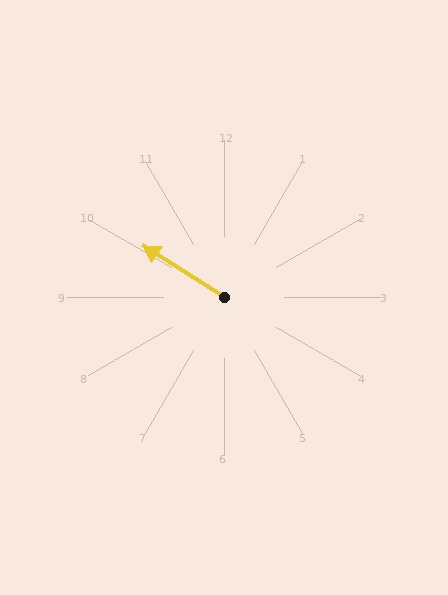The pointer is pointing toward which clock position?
Roughly 10 o'clock.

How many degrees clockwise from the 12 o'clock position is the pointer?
Approximately 303 degrees.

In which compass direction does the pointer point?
Northwest.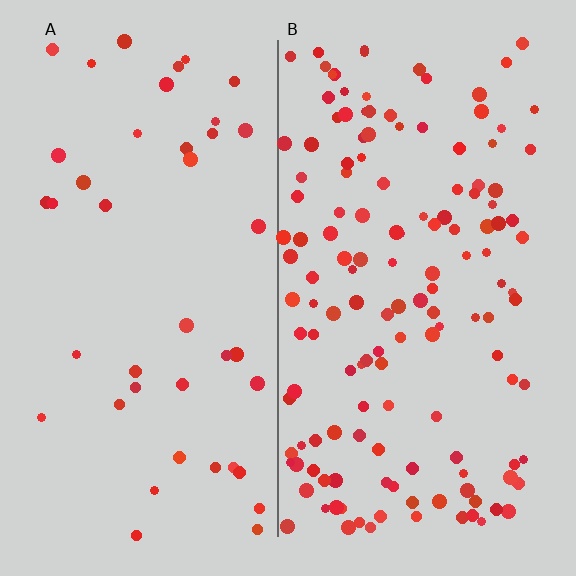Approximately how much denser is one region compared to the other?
Approximately 3.3× — region B over region A.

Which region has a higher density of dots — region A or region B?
B (the right).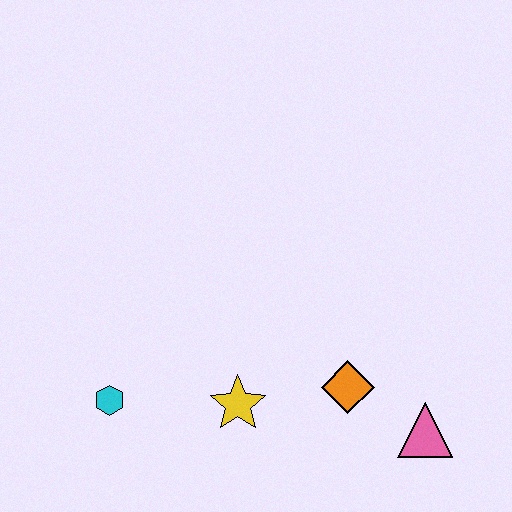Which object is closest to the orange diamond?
The pink triangle is closest to the orange diamond.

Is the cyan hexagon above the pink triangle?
Yes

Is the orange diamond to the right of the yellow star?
Yes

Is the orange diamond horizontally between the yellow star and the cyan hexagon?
No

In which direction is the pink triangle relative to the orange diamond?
The pink triangle is to the right of the orange diamond.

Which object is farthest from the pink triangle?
The cyan hexagon is farthest from the pink triangle.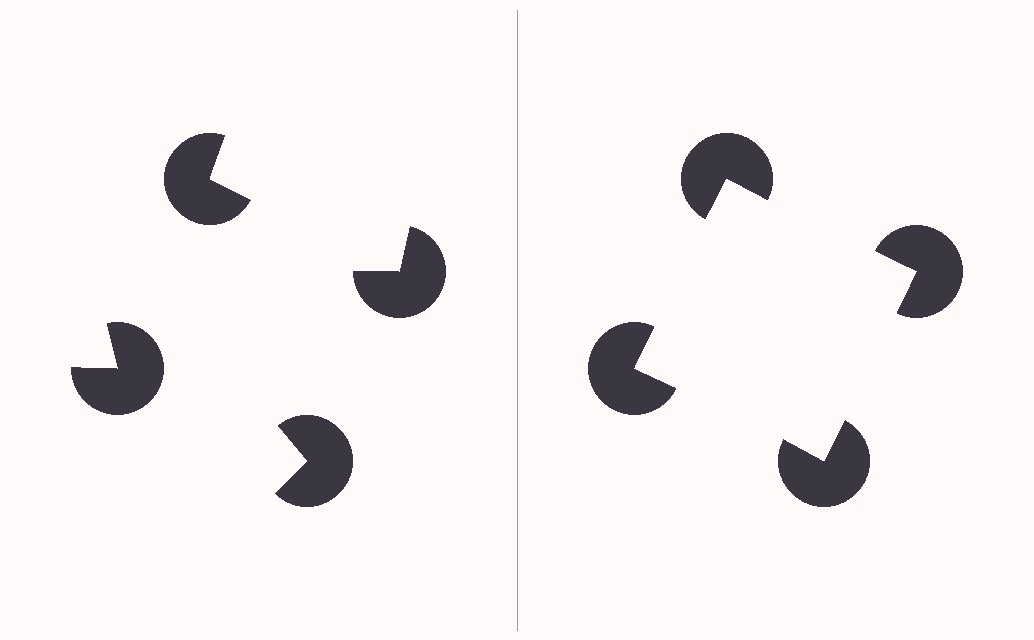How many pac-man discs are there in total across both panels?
8 — 4 on each side.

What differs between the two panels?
The pac-man discs are positioned identically on both sides; only the wedge orientations differ. On the right they align to a square; on the left they are misaligned.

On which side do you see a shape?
An illusory square appears on the right side. On the left side the wedge cuts are rotated, so no coherent shape forms.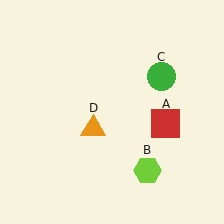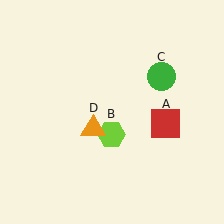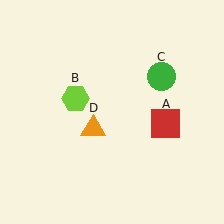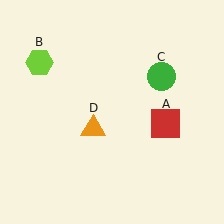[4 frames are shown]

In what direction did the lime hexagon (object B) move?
The lime hexagon (object B) moved up and to the left.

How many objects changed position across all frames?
1 object changed position: lime hexagon (object B).